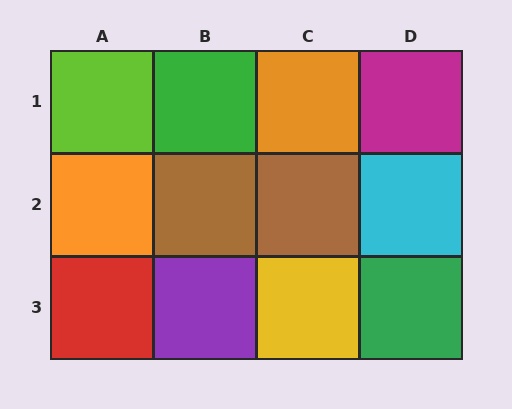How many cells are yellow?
1 cell is yellow.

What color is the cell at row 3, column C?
Yellow.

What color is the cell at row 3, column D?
Green.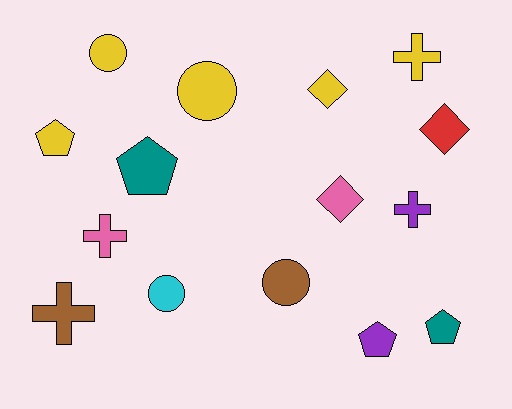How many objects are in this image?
There are 15 objects.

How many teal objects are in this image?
There are 2 teal objects.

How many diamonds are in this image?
There are 3 diamonds.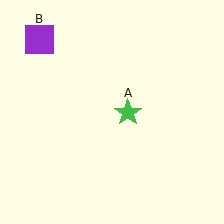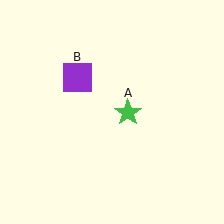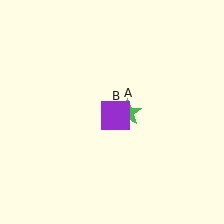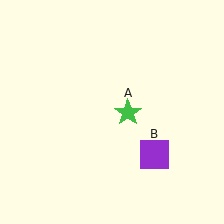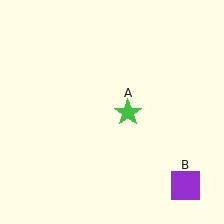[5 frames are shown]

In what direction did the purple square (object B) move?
The purple square (object B) moved down and to the right.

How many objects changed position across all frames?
1 object changed position: purple square (object B).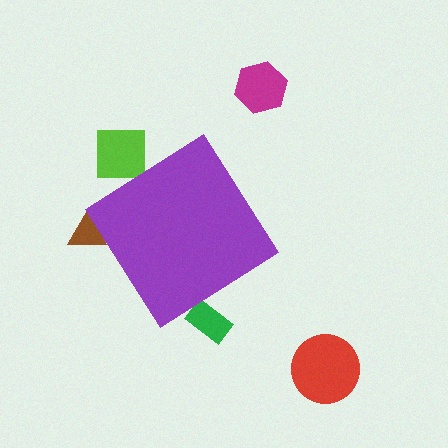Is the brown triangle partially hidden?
Yes, the brown triangle is partially hidden behind the purple diamond.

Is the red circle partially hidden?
No, the red circle is fully visible.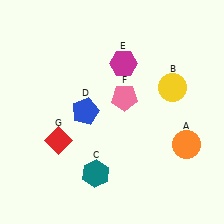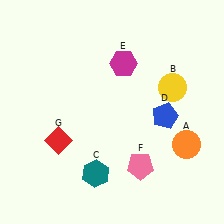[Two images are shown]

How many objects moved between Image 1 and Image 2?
2 objects moved between the two images.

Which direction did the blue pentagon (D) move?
The blue pentagon (D) moved right.